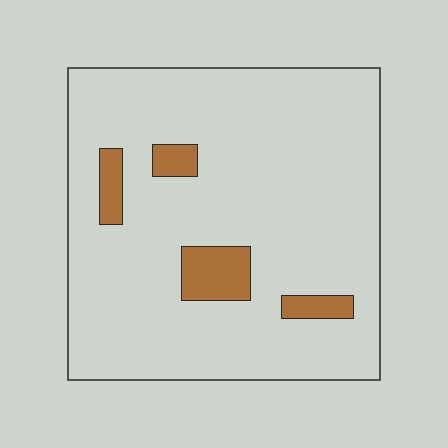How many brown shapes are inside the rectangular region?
4.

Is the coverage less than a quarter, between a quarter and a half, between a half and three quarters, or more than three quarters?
Less than a quarter.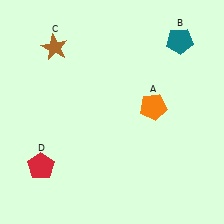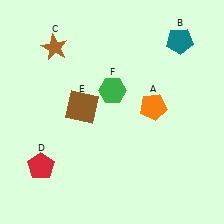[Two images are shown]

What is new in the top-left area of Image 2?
A brown square (E) was added in the top-left area of Image 2.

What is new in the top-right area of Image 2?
A green hexagon (F) was added in the top-right area of Image 2.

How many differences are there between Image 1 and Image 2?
There are 2 differences between the two images.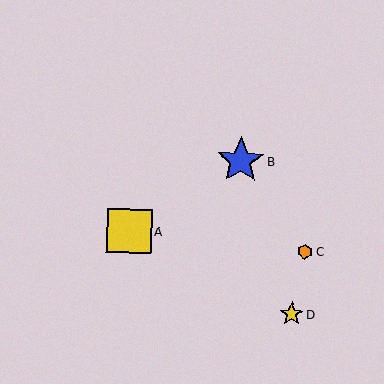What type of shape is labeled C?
Shape C is an orange hexagon.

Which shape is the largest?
The blue star (labeled B) is the largest.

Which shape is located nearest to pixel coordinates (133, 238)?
The yellow square (labeled A) at (129, 231) is nearest to that location.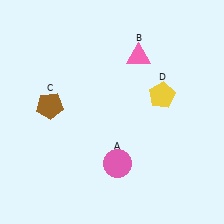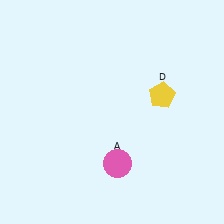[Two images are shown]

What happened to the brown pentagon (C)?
The brown pentagon (C) was removed in Image 2. It was in the top-left area of Image 1.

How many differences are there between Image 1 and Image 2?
There are 2 differences between the two images.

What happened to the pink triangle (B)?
The pink triangle (B) was removed in Image 2. It was in the top-right area of Image 1.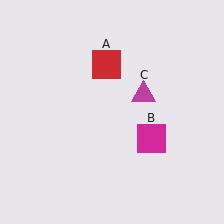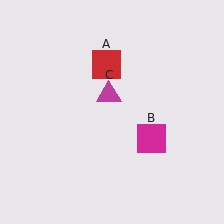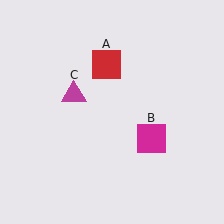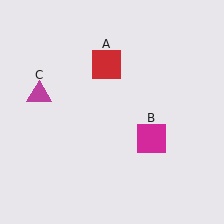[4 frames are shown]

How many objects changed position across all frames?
1 object changed position: magenta triangle (object C).